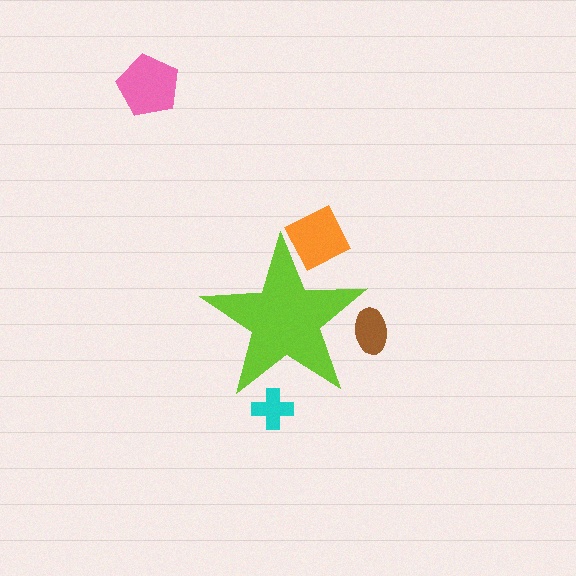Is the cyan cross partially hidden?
Yes, the cyan cross is partially hidden behind the lime star.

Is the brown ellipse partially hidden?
Yes, the brown ellipse is partially hidden behind the lime star.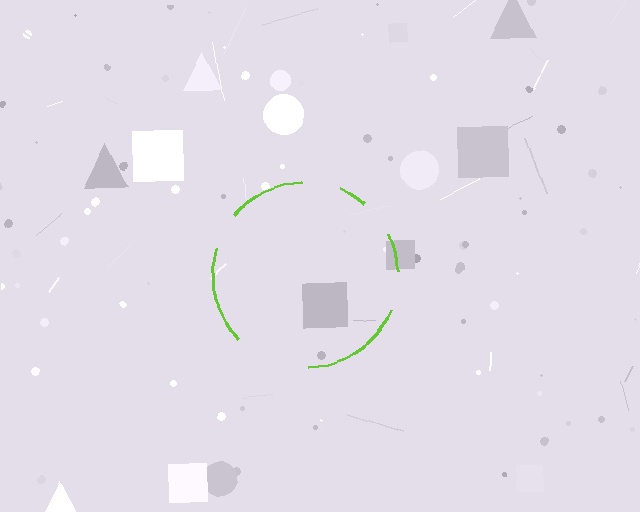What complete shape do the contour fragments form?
The contour fragments form a circle.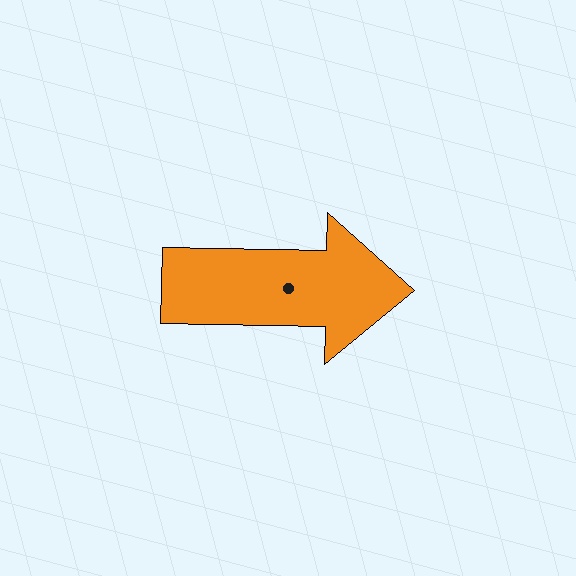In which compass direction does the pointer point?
East.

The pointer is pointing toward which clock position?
Roughly 3 o'clock.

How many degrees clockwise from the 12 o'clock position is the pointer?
Approximately 91 degrees.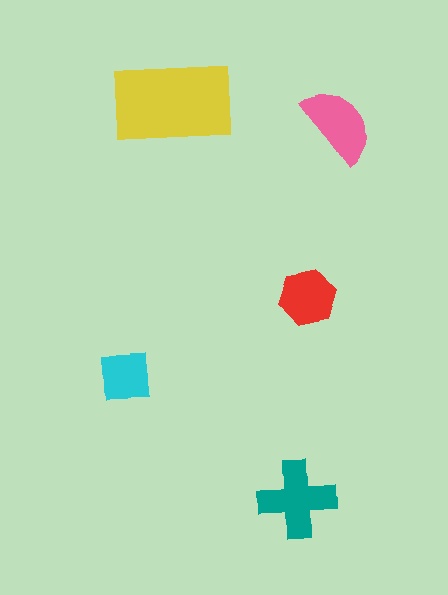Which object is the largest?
The yellow rectangle.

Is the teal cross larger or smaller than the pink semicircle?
Larger.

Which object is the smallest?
The cyan square.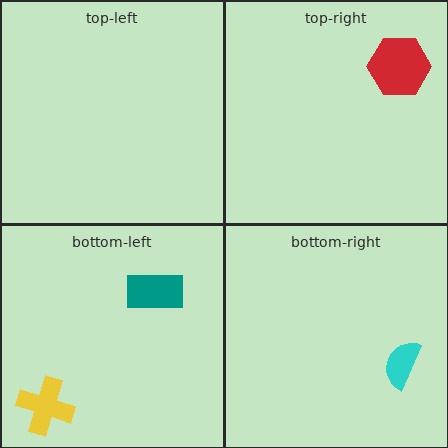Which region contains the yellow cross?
The bottom-left region.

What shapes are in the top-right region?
The red hexagon.